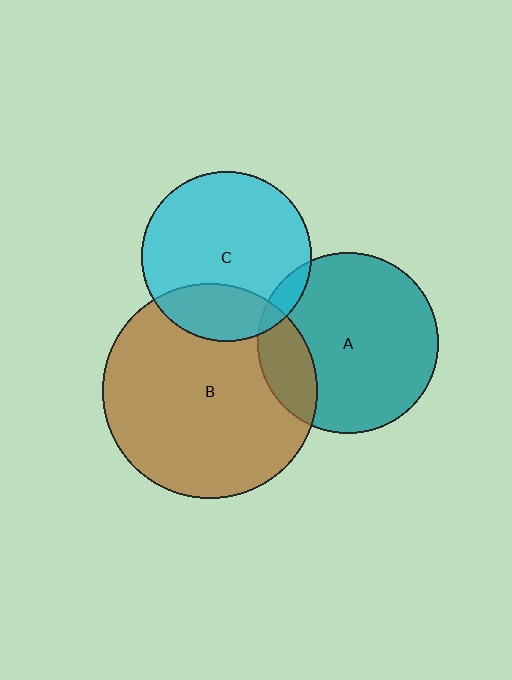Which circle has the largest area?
Circle B (brown).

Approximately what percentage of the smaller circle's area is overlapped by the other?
Approximately 20%.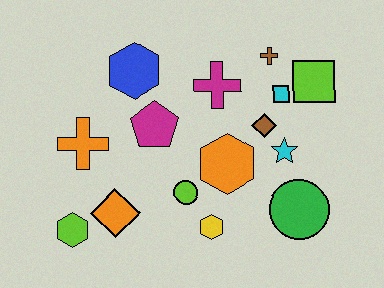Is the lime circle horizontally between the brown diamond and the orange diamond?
Yes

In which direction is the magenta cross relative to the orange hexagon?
The magenta cross is above the orange hexagon.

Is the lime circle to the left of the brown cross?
Yes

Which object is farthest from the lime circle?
The lime square is farthest from the lime circle.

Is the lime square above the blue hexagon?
No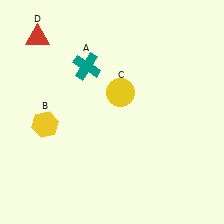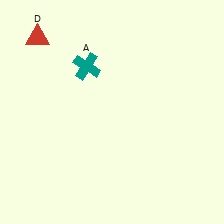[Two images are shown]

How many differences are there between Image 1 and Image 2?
There are 2 differences between the two images.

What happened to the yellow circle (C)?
The yellow circle (C) was removed in Image 2. It was in the top-right area of Image 1.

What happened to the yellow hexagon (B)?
The yellow hexagon (B) was removed in Image 2. It was in the bottom-left area of Image 1.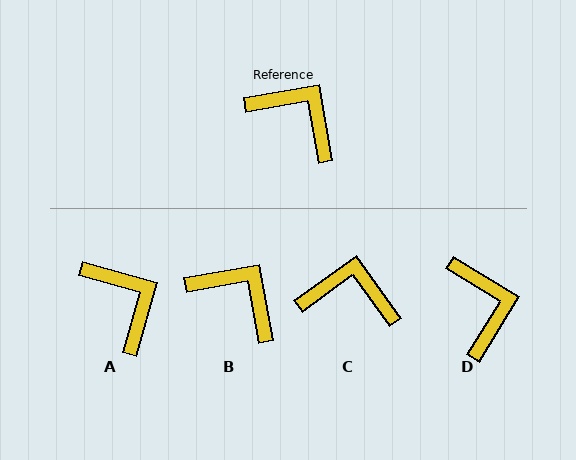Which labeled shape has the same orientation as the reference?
B.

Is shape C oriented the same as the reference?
No, it is off by about 26 degrees.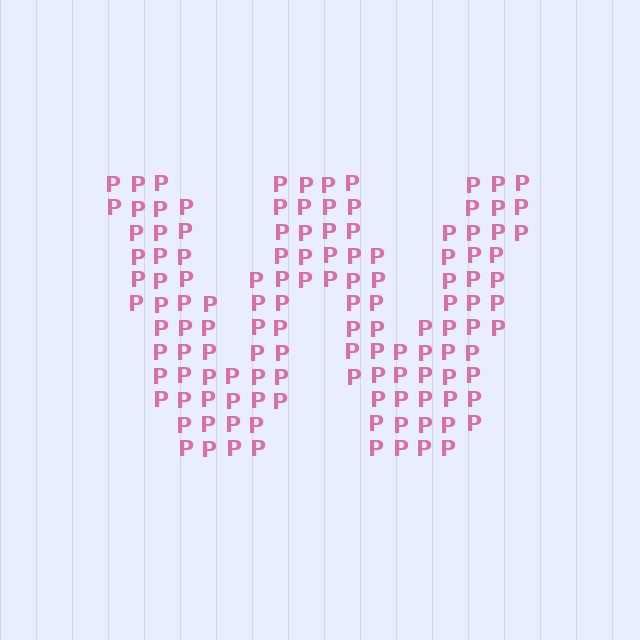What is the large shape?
The large shape is the letter W.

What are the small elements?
The small elements are letter P's.